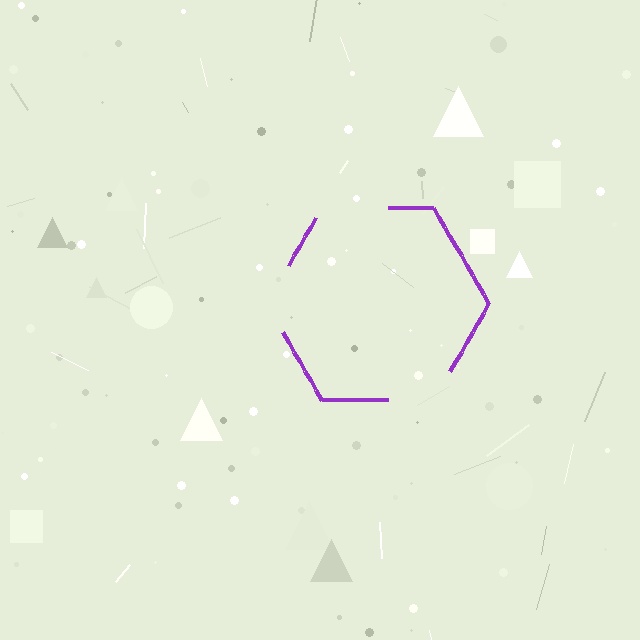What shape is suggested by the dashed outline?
The dashed outline suggests a hexagon.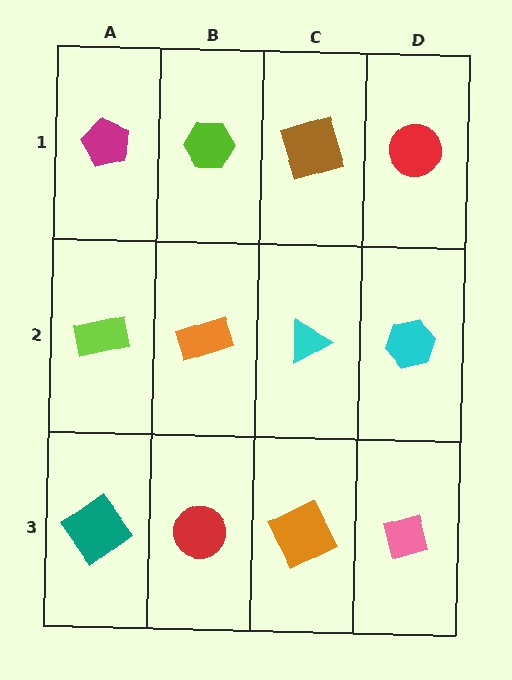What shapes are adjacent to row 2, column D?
A red circle (row 1, column D), a pink diamond (row 3, column D), a cyan triangle (row 2, column C).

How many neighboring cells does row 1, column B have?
3.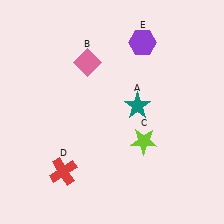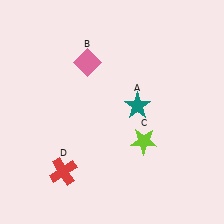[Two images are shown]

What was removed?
The purple hexagon (E) was removed in Image 2.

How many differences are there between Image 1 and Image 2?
There is 1 difference between the two images.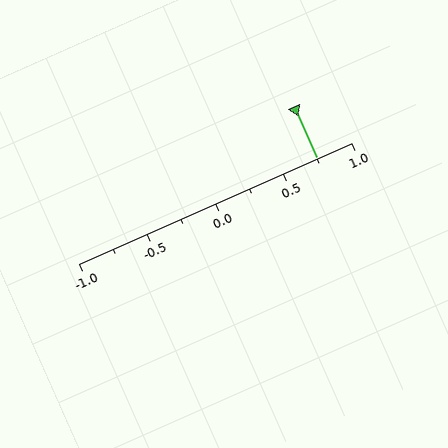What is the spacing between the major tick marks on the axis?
The major ticks are spaced 0.5 apart.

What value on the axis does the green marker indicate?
The marker indicates approximately 0.75.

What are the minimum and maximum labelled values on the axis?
The axis runs from -1.0 to 1.0.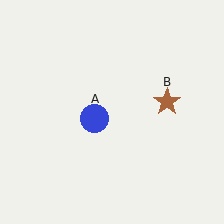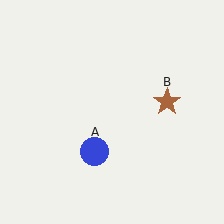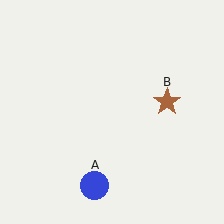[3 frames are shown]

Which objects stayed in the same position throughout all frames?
Brown star (object B) remained stationary.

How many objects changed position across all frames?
1 object changed position: blue circle (object A).